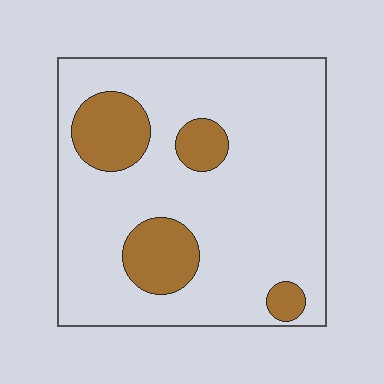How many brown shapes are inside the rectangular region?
4.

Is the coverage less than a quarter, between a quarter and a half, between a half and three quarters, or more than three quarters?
Less than a quarter.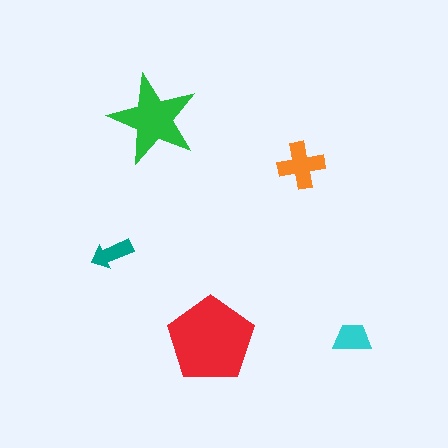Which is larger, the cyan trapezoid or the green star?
The green star.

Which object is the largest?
The red pentagon.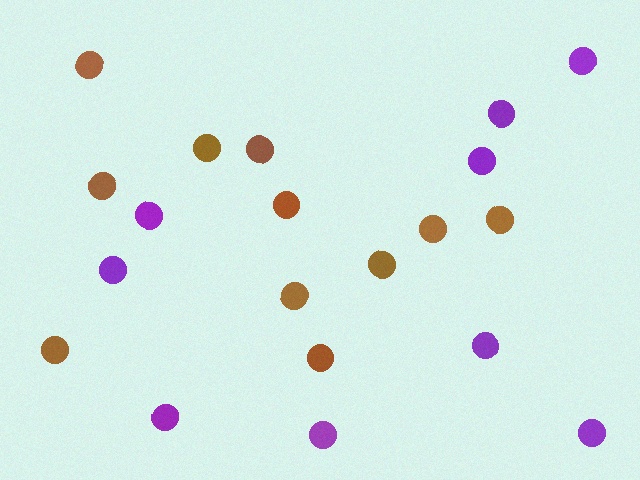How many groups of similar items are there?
There are 2 groups: one group of brown circles (11) and one group of purple circles (9).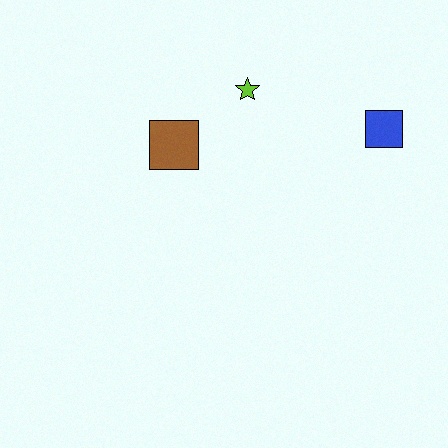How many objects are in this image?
There are 3 objects.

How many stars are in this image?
There is 1 star.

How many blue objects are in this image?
There is 1 blue object.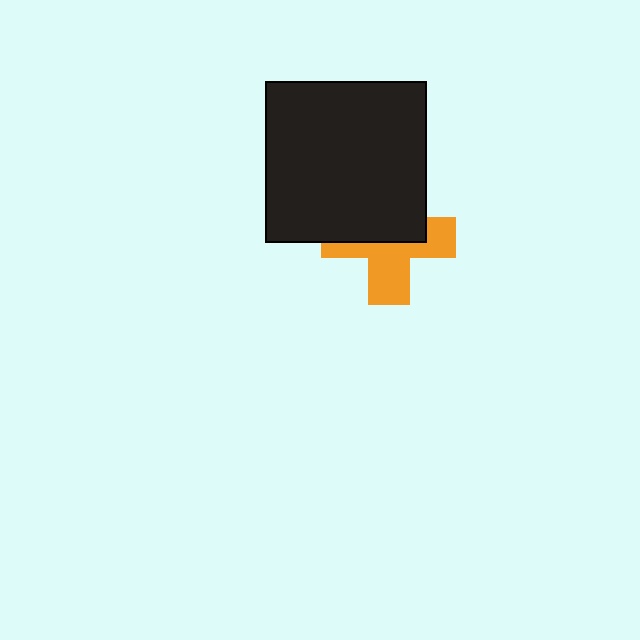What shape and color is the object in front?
The object in front is a black square.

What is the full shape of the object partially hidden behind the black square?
The partially hidden object is an orange cross.